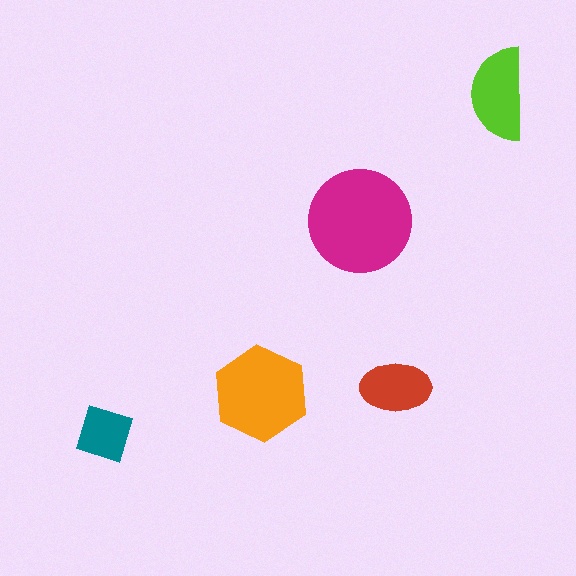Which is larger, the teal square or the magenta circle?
The magenta circle.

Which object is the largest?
The magenta circle.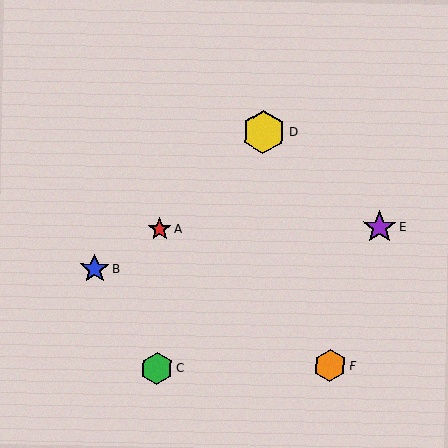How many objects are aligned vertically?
2 objects (A, C) are aligned vertically.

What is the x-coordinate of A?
Object A is at x≈160.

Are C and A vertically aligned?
Yes, both are at x≈157.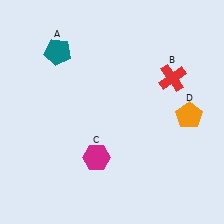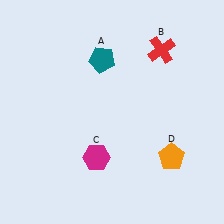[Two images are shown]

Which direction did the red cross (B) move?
The red cross (B) moved up.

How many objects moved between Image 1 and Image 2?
3 objects moved between the two images.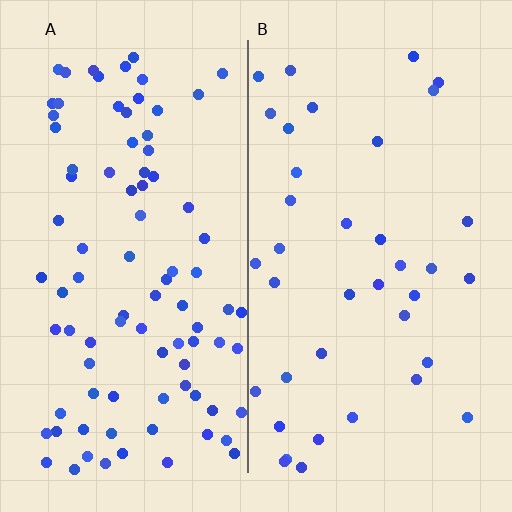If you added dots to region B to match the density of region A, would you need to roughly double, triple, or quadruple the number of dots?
Approximately double.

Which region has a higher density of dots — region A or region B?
A (the left).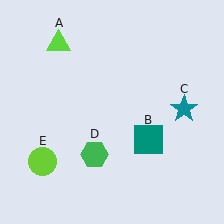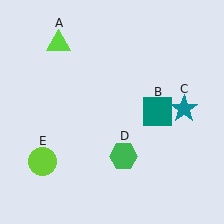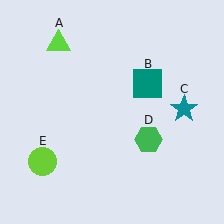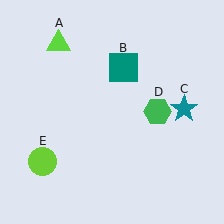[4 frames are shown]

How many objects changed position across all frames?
2 objects changed position: teal square (object B), green hexagon (object D).